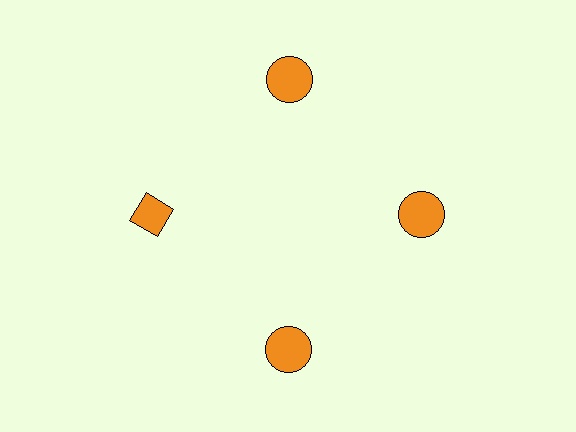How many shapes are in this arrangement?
There are 4 shapes arranged in a ring pattern.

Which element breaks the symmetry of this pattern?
The orange diamond at roughly the 9 o'clock position breaks the symmetry. All other shapes are orange circles.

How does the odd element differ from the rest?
It has a different shape: diamond instead of circle.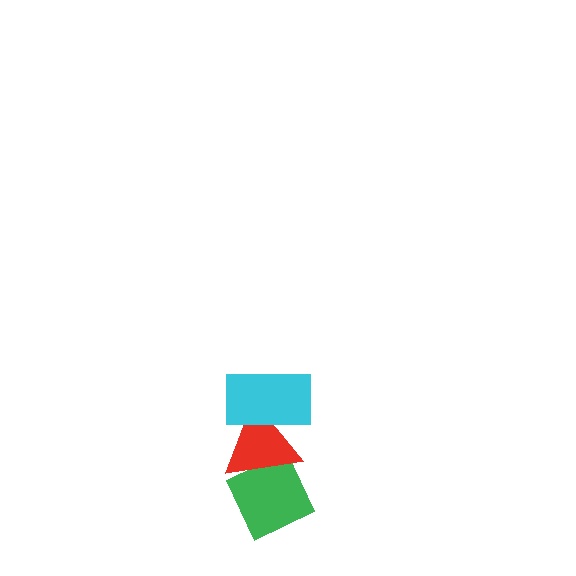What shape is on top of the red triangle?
The cyan rectangle is on top of the red triangle.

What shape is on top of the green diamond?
The red triangle is on top of the green diamond.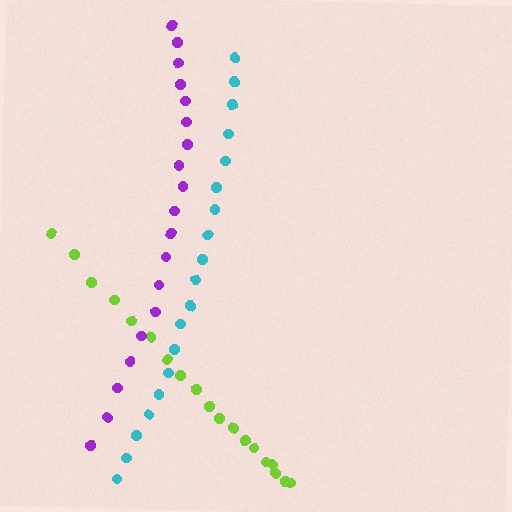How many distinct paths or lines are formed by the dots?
There are 3 distinct paths.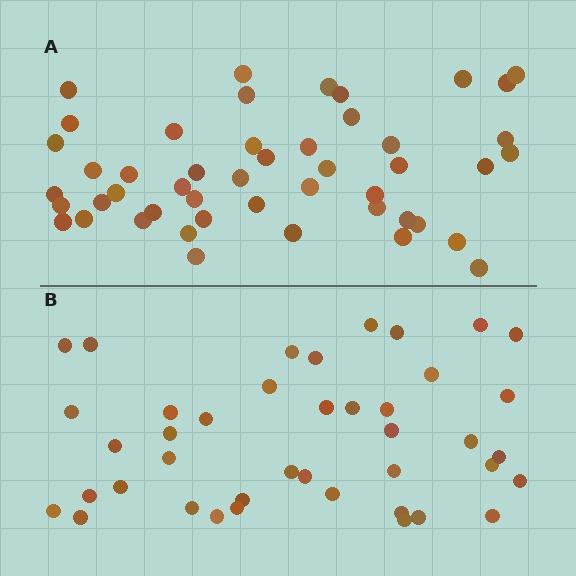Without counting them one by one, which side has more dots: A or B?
Region A (the top region) has more dots.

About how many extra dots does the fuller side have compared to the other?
Region A has roughly 8 or so more dots than region B.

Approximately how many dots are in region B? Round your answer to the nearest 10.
About 40 dots. (The exact count is 41, which rounds to 40.)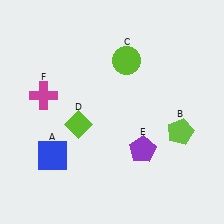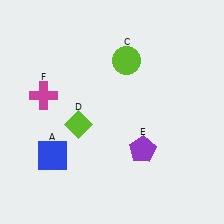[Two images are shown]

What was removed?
The lime pentagon (B) was removed in Image 2.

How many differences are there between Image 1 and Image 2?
There is 1 difference between the two images.